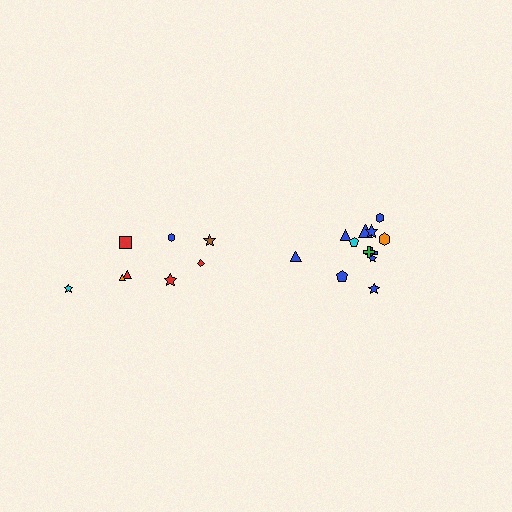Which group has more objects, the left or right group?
The right group.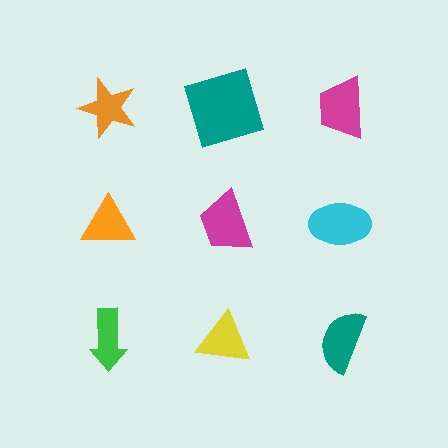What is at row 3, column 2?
A yellow triangle.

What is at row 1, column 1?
An orange star.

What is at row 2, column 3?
A cyan ellipse.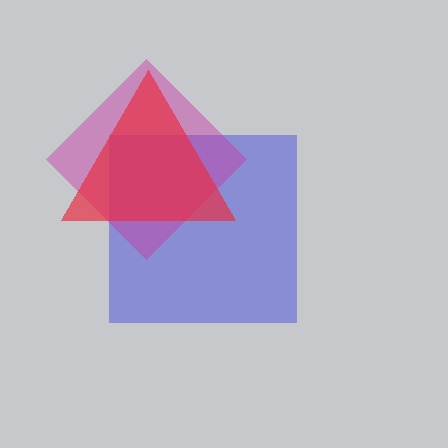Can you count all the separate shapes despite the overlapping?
Yes, there are 3 separate shapes.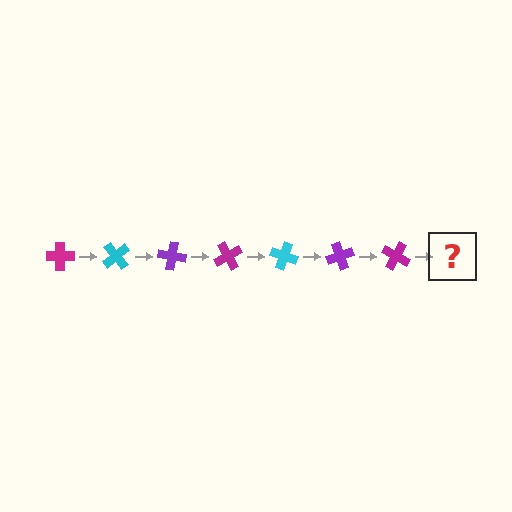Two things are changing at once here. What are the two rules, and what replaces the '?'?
The two rules are that it rotates 50 degrees each step and the color cycles through magenta, cyan, and purple. The '?' should be a cyan cross, rotated 350 degrees from the start.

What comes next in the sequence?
The next element should be a cyan cross, rotated 350 degrees from the start.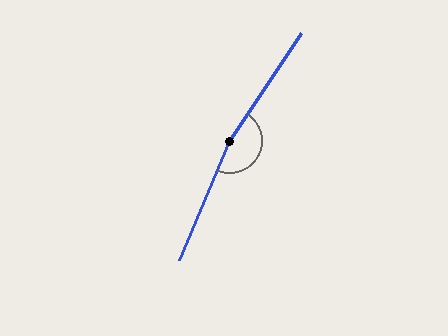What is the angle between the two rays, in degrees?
Approximately 169 degrees.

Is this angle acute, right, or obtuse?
It is obtuse.